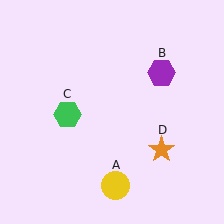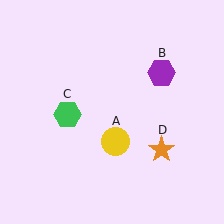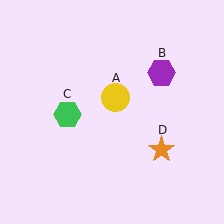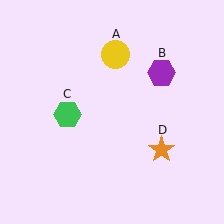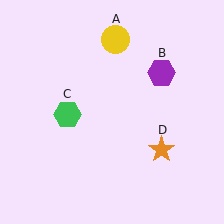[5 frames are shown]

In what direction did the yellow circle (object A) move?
The yellow circle (object A) moved up.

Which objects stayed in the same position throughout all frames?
Purple hexagon (object B) and green hexagon (object C) and orange star (object D) remained stationary.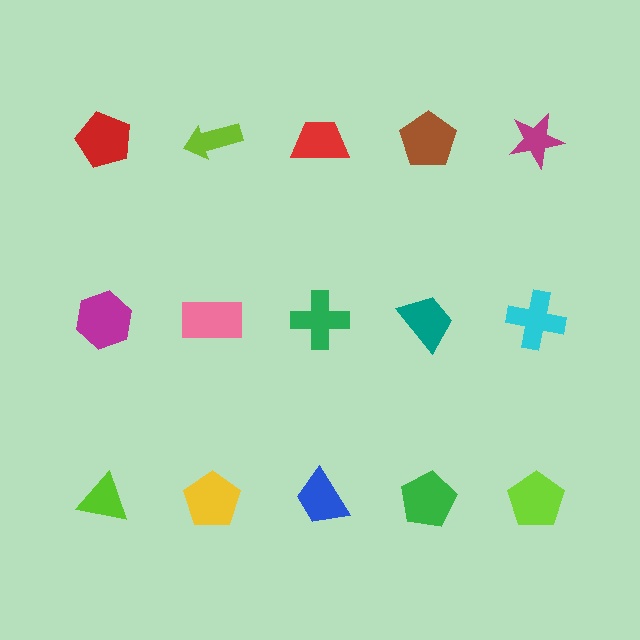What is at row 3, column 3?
A blue trapezoid.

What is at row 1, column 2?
A lime arrow.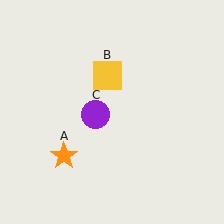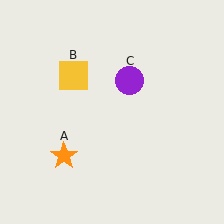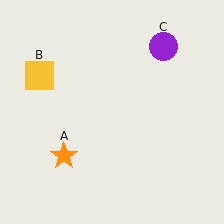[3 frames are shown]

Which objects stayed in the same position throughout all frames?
Orange star (object A) remained stationary.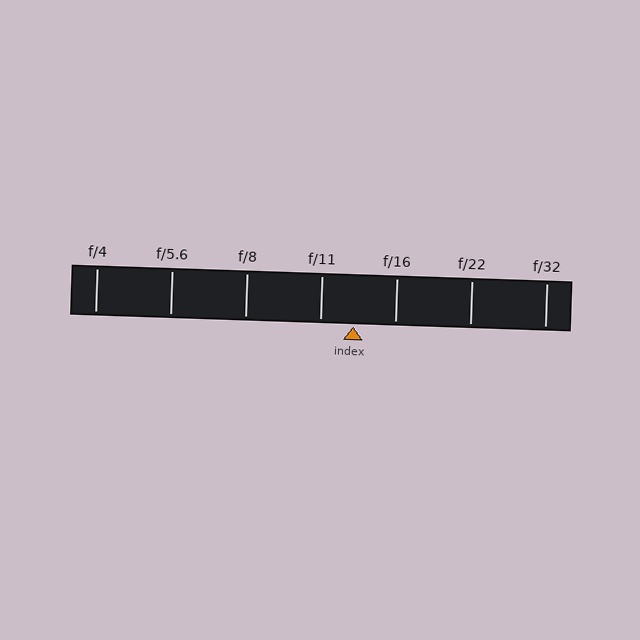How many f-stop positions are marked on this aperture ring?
There are 7 f-stop positions marked.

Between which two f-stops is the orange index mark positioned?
The index mark is between f/11 and f/16.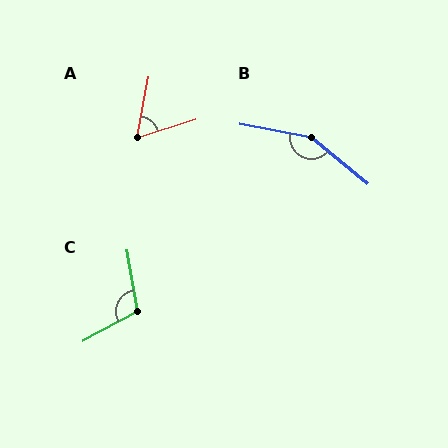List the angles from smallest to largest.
A (62°), C (108°), B (151°).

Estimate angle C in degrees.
Approximately 108 degrees.